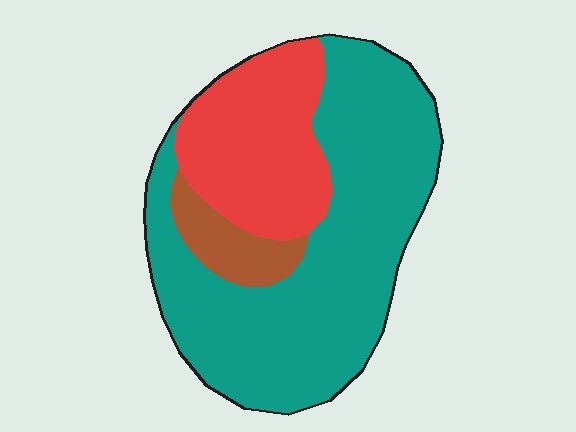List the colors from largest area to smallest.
From largest to smallest: teal, red, brown.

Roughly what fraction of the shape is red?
Red takes up between a sixth and a third of the shape.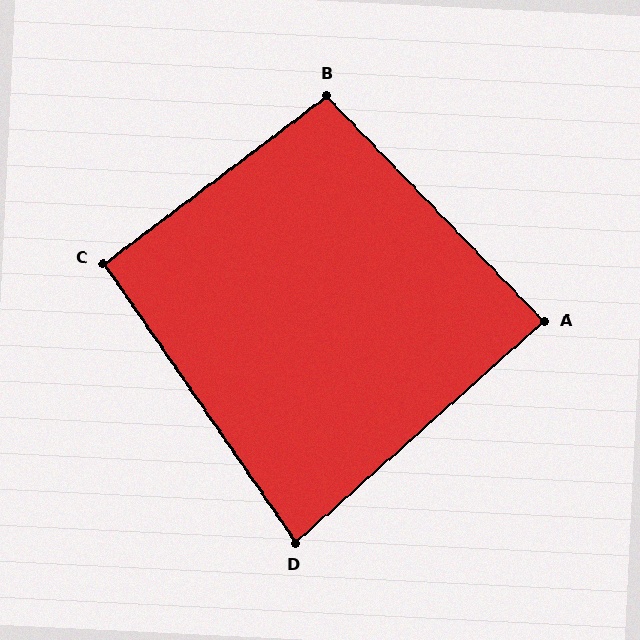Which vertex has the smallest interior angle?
D, at approximately 83 degrees.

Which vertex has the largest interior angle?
B, at approximately 97 degrees.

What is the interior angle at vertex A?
Approximately 88 degrees (approximately right).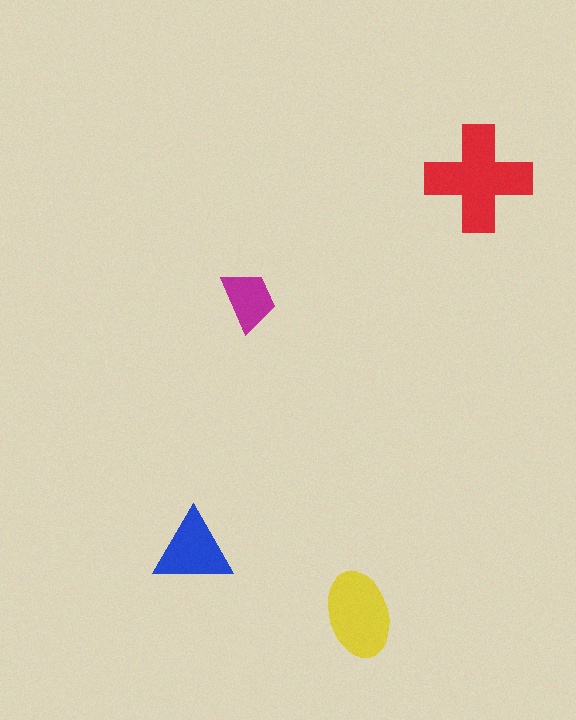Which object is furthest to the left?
The blue triangle is leftmost.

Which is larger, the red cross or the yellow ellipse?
The red cross.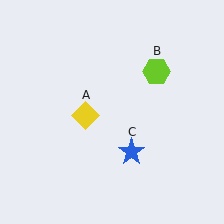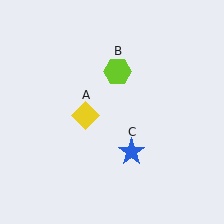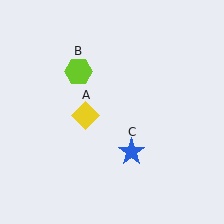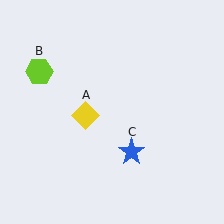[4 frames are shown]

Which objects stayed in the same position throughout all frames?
Yellow diamond (object A) and blue star (object C) remained stationary.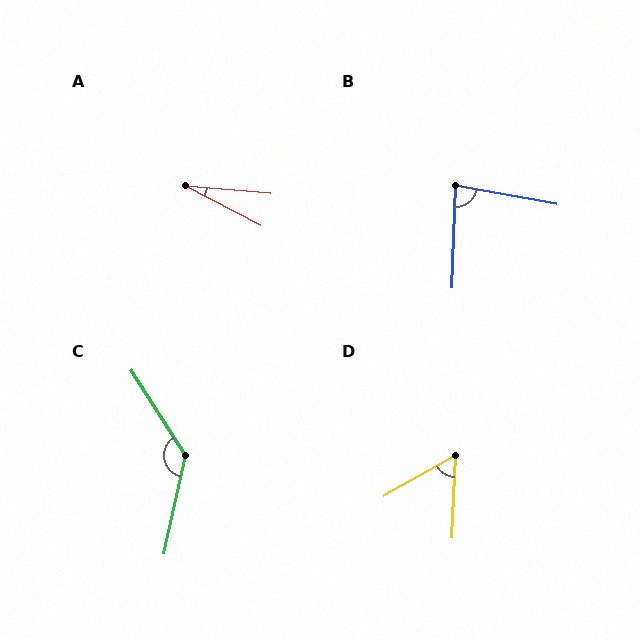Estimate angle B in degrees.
Approximately 82 degrees.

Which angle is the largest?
C, at approximately 135 degrees.